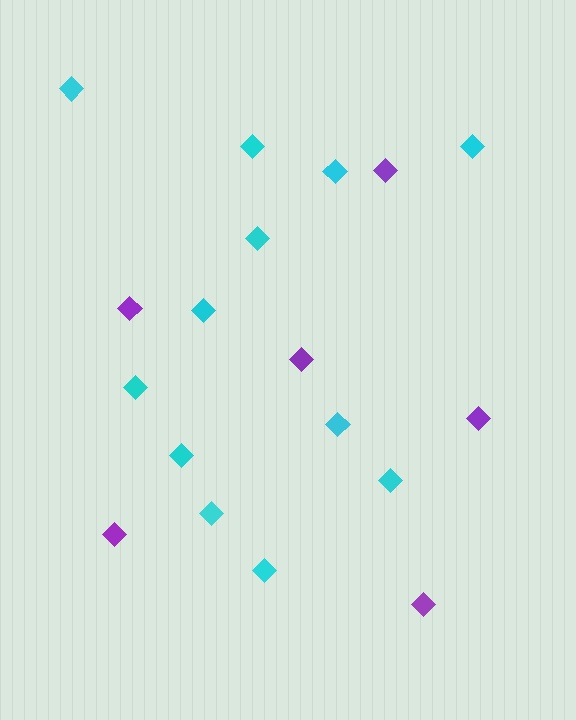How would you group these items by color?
There are 2 groups: one group of cyan diamonds (12) and one group of purple diamonds (6).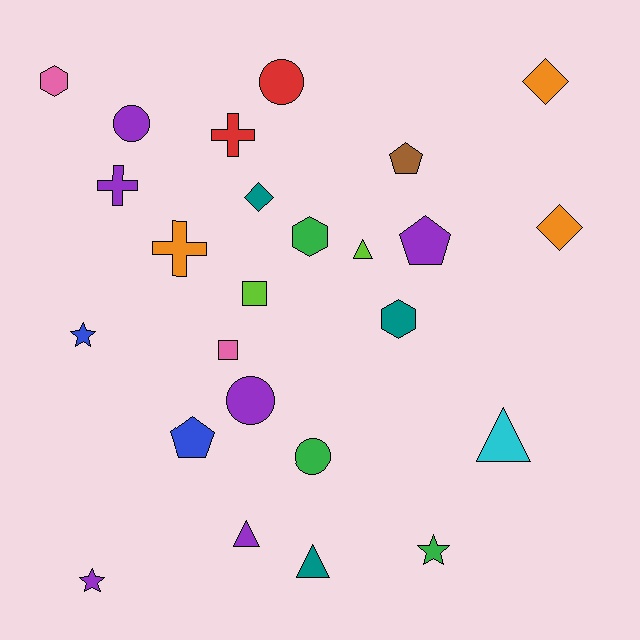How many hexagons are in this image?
There are 3 hexagons.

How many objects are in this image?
There are 25 objects.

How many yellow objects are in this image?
There are no yellow objects.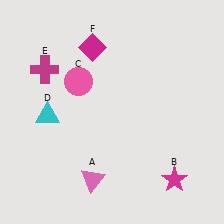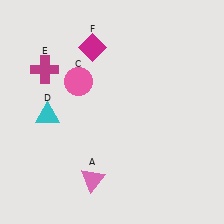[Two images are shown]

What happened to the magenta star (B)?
The magenta star (B) was removed in Image 2. It was in the bottom-right area of Image 1.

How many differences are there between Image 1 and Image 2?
There is 1 difference between the two images.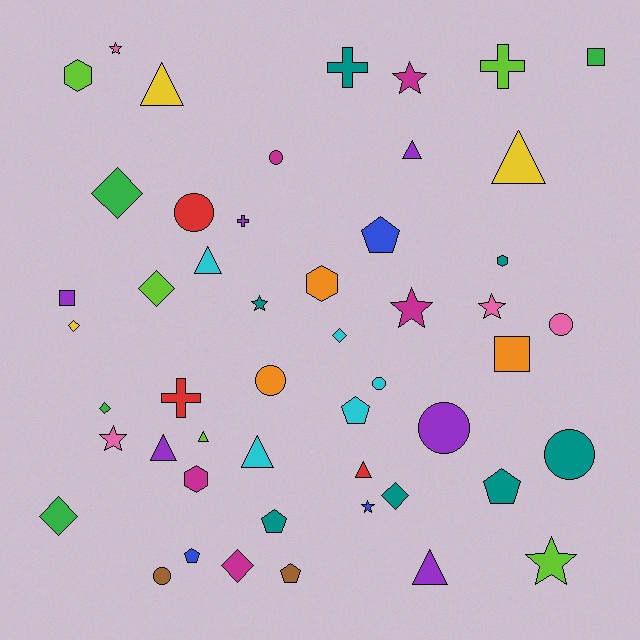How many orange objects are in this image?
There are 3 orange objects.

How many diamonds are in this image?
There are 8 diamonds.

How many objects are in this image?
There are 50 objects.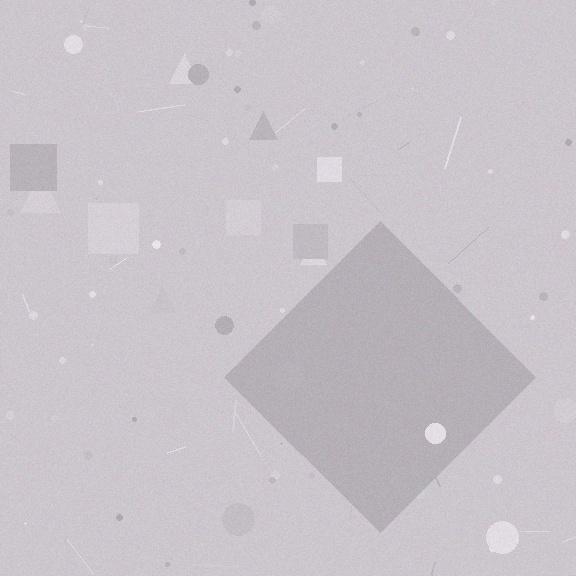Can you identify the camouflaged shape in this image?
The camouflaged shape is a diamond.